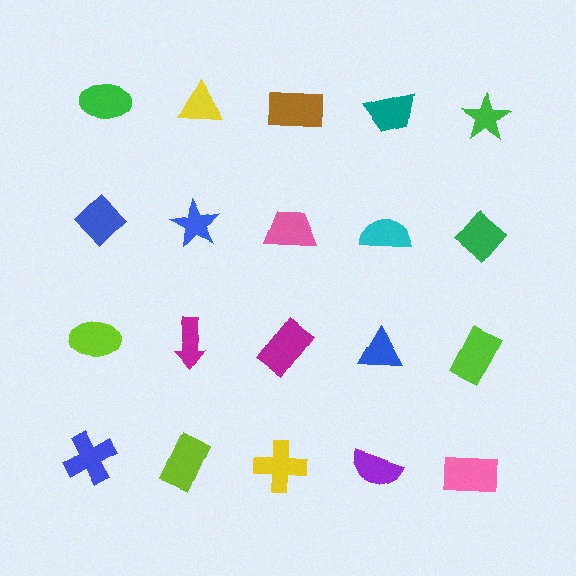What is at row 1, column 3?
A brown rectangle.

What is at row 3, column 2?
A magenta arrow.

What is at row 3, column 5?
A lime rectangle.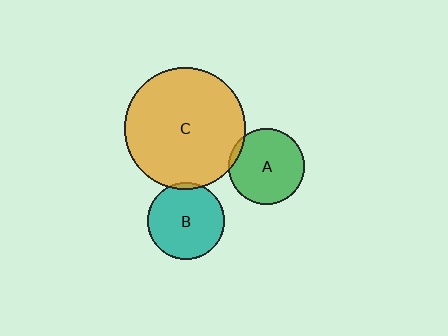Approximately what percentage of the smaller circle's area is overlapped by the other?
Approximately 5%.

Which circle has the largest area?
Circle C (orange).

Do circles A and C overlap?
Yes.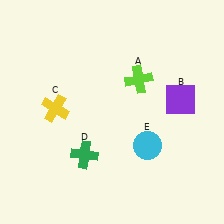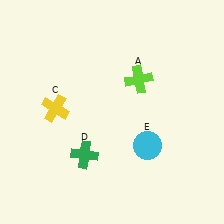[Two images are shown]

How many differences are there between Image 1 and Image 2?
There is 1 difference between the two images.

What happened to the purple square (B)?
The purple square (B) was removed in Image 2. It was in the top-right area of Image 1.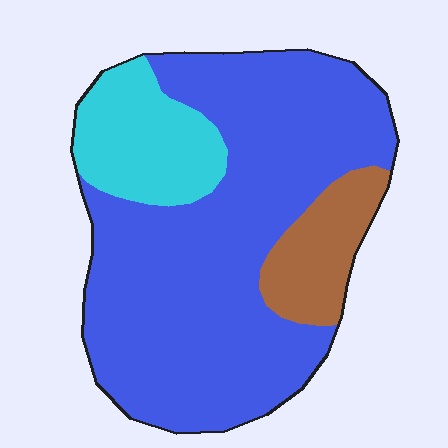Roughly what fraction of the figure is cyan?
Cyan covers about 15% of the figure.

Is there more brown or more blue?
Blue.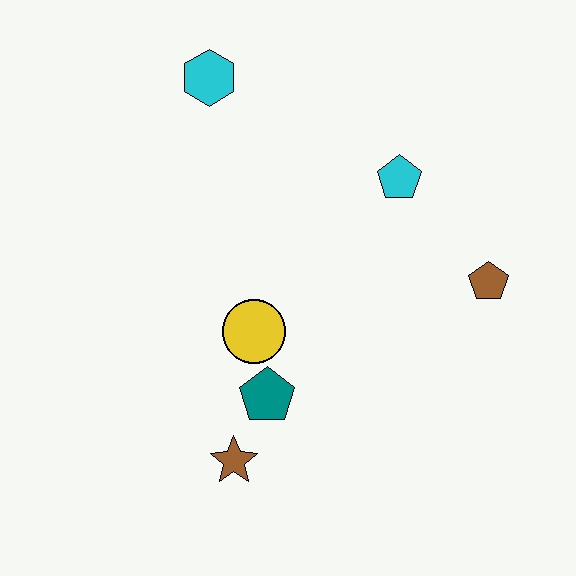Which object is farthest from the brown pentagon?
The cyan hexagon is farthest from the brown pentagon.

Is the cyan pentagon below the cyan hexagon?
Yes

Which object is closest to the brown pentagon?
The cyan pentagon is closest to the brown pentagon.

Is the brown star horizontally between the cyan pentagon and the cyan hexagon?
Yes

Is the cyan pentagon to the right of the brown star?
Yes